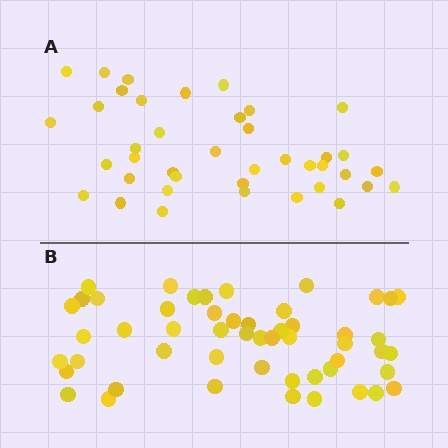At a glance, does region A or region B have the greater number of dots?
Region B (the bottom region) has more dots.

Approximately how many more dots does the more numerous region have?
Region B has roughly 12 or so more dots than region A.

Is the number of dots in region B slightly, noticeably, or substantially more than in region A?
Region B has noticeably more, but not dramatically so. The ratio is roughly 1.3 to 1.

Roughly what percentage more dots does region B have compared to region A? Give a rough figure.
About 30% more.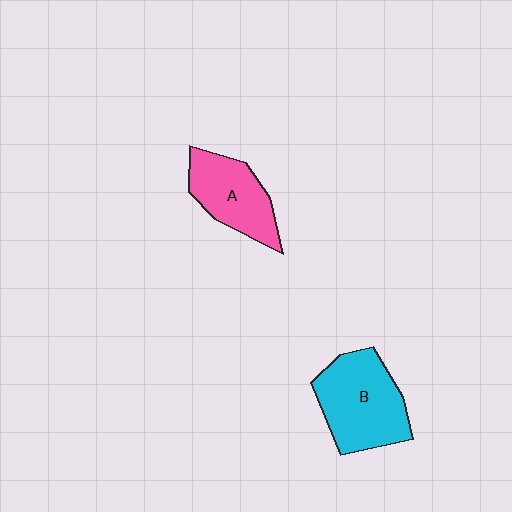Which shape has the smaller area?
Shape A (pink).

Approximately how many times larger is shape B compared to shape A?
Approximately 1.3 times.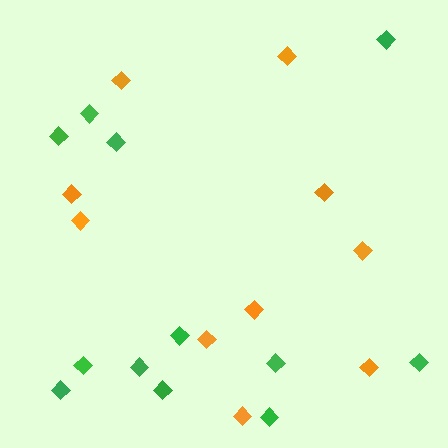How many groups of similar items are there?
There are 2 groups: one group of green diamonds (12) and one group of orange diamonds (10).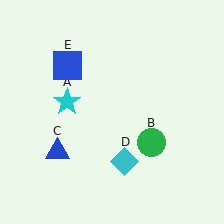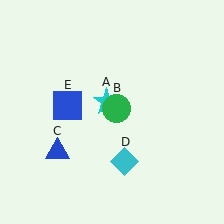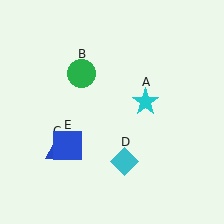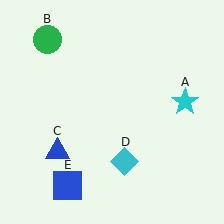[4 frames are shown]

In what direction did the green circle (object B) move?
The green circle (object B) moved up and to the left.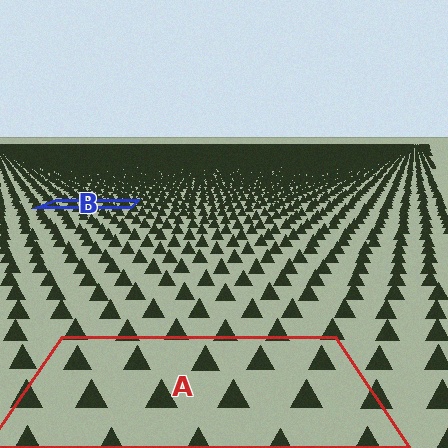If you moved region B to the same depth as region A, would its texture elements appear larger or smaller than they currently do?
They would appear larger. At a closer depth, the same texture elements are projected at a bigger on-screen size.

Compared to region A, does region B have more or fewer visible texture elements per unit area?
Region B has more texture elements per unit area — they are packed more densely because it is farther away.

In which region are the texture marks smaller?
The texture marks are smaller in region B, because it is farther away.